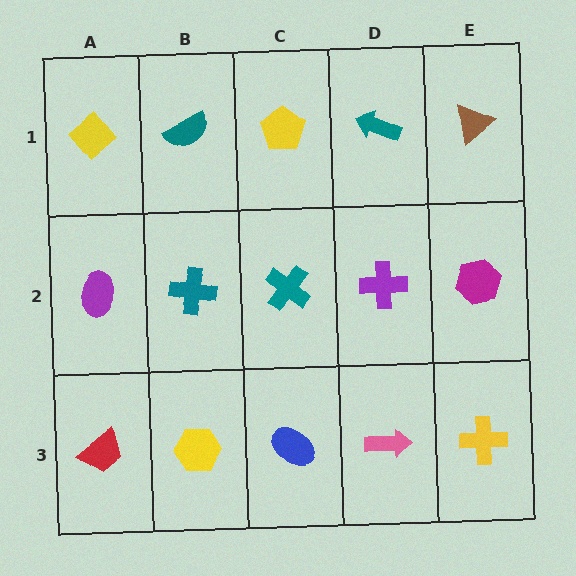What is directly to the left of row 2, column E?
A purple cross.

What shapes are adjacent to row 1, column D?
A purple cross (row 2, column D), a yellow pentagon (row 1, column C), a brown triangle (row 1, column E).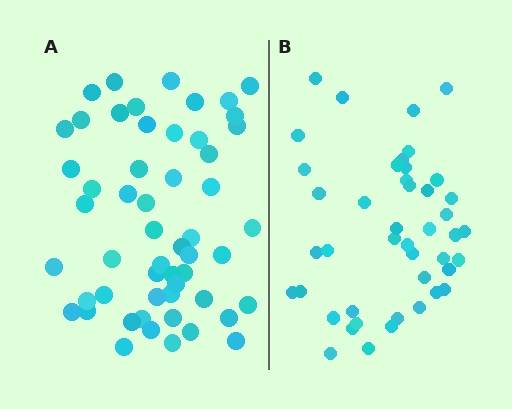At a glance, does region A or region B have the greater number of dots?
Region A (the left region) has more dots.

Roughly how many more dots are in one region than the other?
Region A has roughly 10 or so more dots than region B.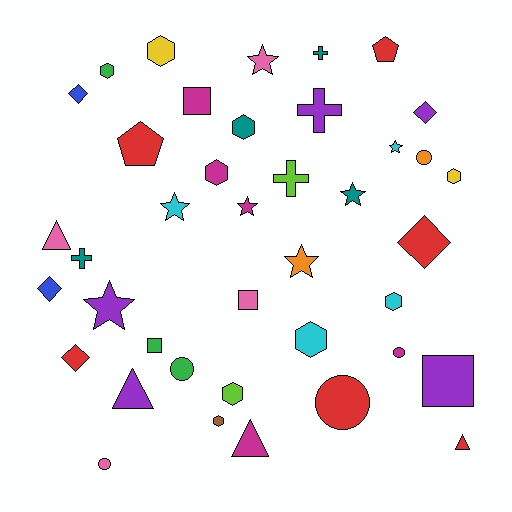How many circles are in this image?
There are 5 circles.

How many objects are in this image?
There are 40 objects.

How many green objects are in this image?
There are 3 green objects.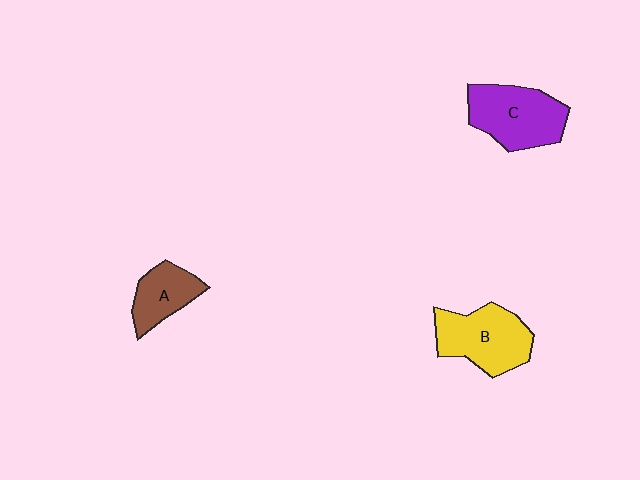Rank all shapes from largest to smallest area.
From largest to smallest: C (purple), B (yellow), A (brown).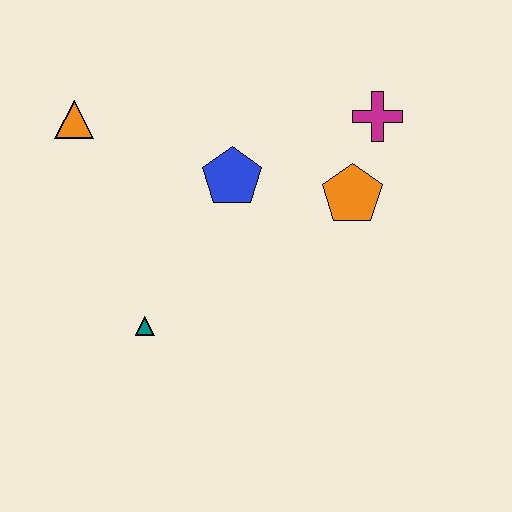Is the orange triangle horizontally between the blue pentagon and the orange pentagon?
No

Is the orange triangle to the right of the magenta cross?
No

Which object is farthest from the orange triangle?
The magenta cross is farthest from the orange triangle.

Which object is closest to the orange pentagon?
The magenta cross is closest to the orange pentagon.